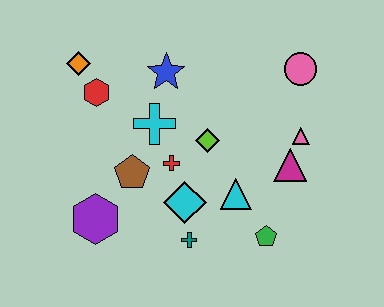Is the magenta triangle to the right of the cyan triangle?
Yes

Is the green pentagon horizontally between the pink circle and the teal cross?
Yes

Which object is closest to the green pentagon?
The cyan triangle is closest to the green pentagon.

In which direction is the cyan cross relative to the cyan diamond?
The cyan cross is above the cyan diamond.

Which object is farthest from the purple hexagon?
The pink circle is farthest from the purple hexagon.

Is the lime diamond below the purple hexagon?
No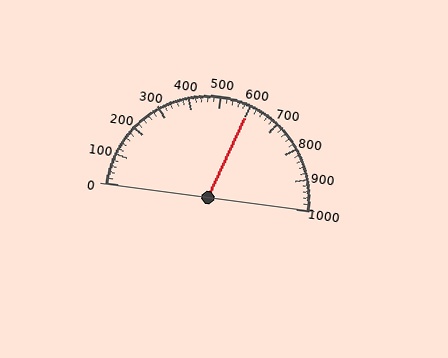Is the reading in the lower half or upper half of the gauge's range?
The reading is in the upper half of the range (0 to 1000).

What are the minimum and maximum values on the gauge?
The gauge ranges from 0 to 1000.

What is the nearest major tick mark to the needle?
The nearest major tick mark is 600.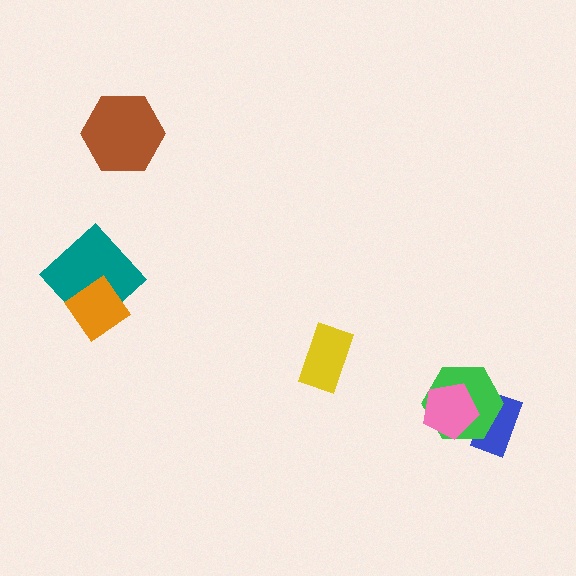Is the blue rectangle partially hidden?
Yes, it is partially covered by another shape.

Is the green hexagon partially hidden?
Yes, it is partially covered by another shape.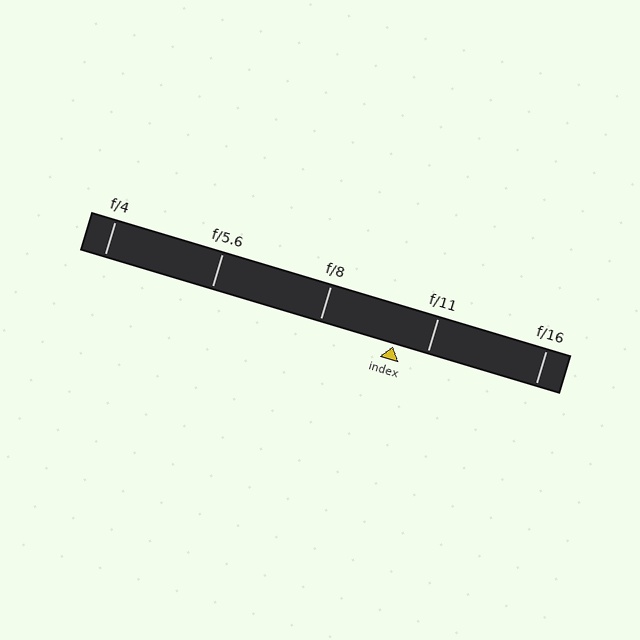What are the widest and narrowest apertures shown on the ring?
The widest aperture shown is f/4 and the narrowest is f/16.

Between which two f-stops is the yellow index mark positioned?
The index mark is between f/8 and f/11.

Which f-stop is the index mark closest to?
The index mark is closest to f/11.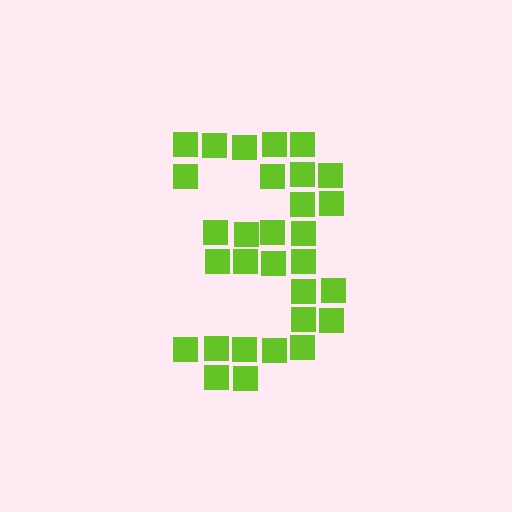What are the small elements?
The small elements are squares.